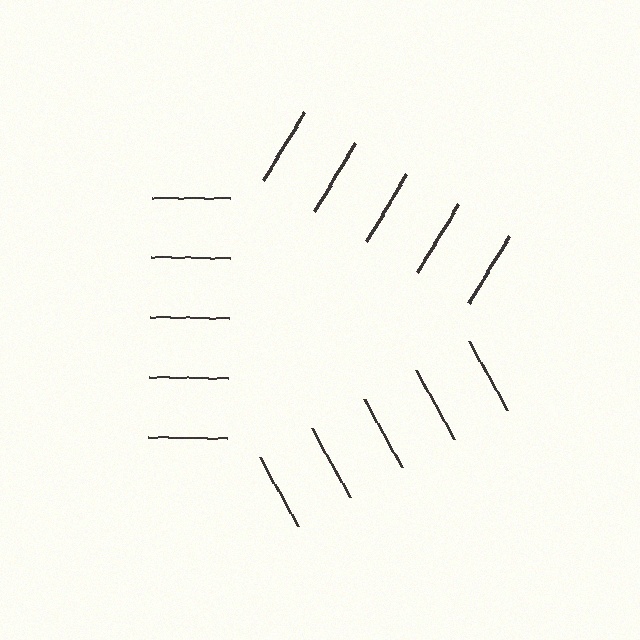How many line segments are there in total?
15 — 5 along each of the 3 edges.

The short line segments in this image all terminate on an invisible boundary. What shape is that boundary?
An illusory triangle — the line segments terminate on its edges but no continuous stroke is drawn.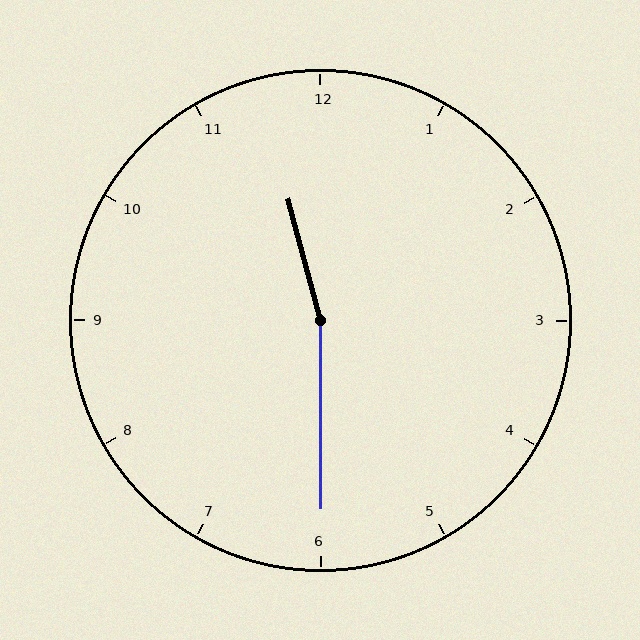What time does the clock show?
11:30.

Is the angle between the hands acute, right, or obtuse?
It is obtuse.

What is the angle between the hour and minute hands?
Approximately 165 degrees.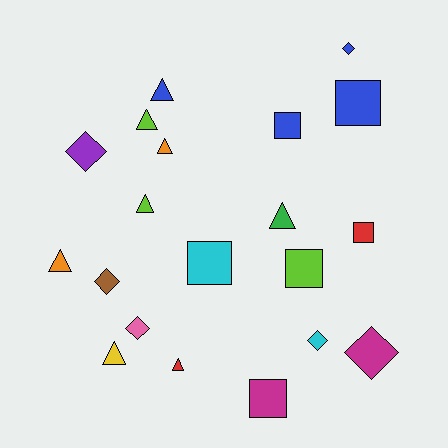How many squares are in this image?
There are 6 squares.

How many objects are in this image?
There are 20 objects.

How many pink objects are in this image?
There is 1 pink object.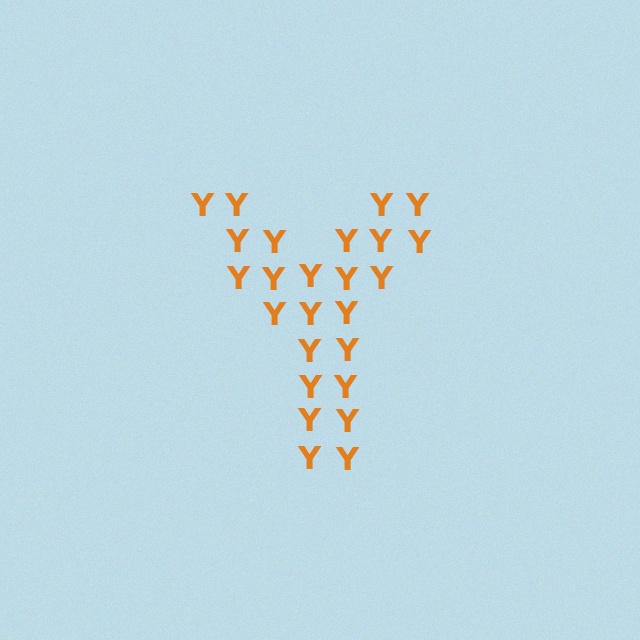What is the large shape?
The large shape is the letter Y.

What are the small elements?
The small elements are letter Y's.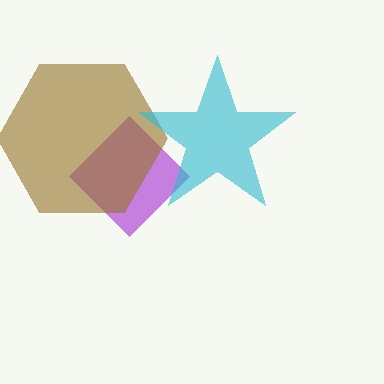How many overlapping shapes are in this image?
There are 3 overlapping shapes in the image.